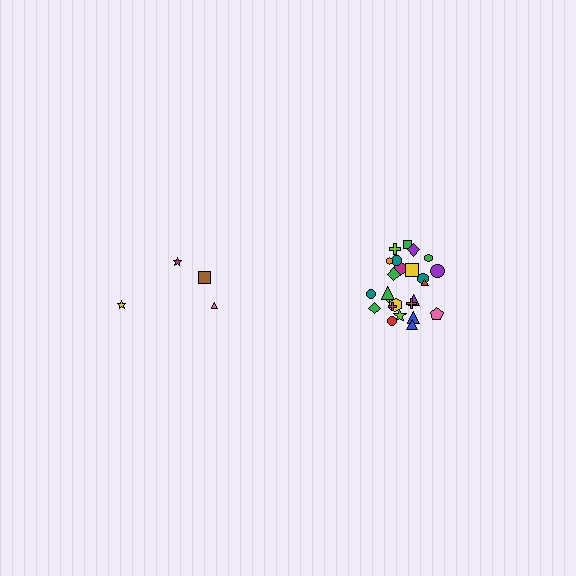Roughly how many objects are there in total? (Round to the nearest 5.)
Roughly 30 objects in total.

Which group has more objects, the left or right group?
The right group.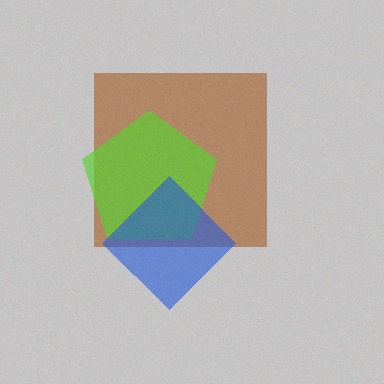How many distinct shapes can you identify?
There are 3 distinct shapes: a brown square, a lime pentagon, a blue diamond.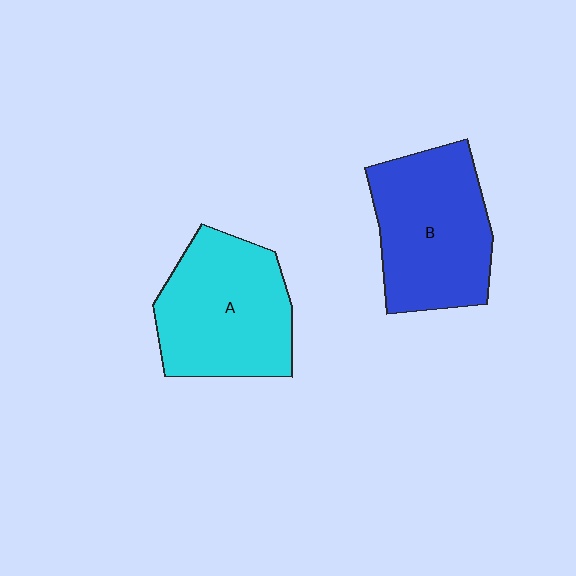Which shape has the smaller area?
Shape B (blue).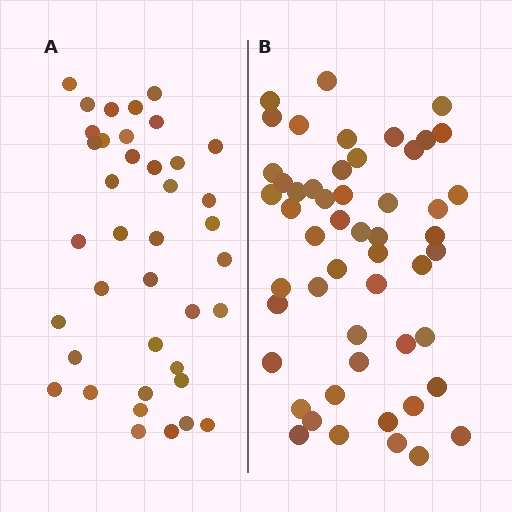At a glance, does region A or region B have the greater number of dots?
Region B (the right region) has more dots.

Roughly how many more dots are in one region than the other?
Region B has approximately 15 more dots than region A.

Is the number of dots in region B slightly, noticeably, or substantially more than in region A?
Region B has noticeably more, but not dramatically so. The ratio is roughly 1.3 to 1.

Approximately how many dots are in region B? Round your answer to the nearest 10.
About 50 dots. (The exact count is 52, which rounds to 50.)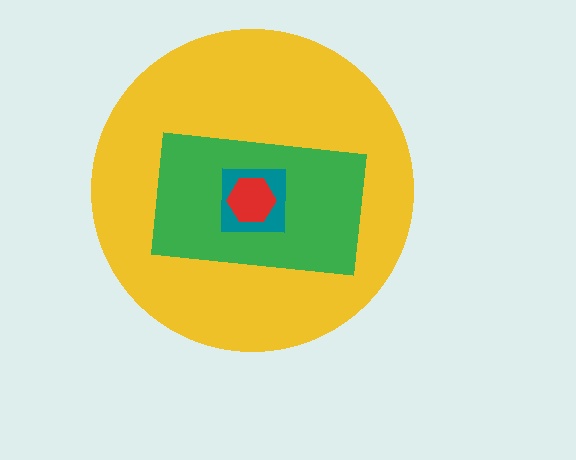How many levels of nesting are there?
4.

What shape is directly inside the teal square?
The red hexagon.